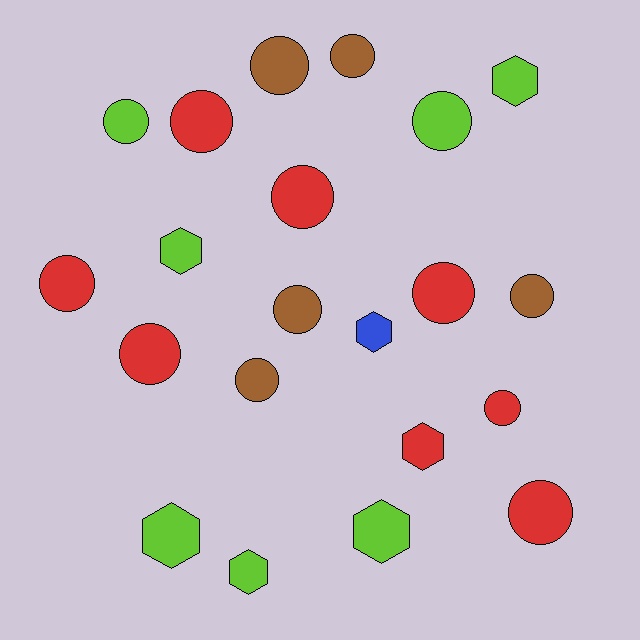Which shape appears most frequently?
Circle, with 14 objects.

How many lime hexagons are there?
There are 5 lime hexagons.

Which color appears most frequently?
Red, with 8 objects.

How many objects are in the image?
There are 21 objects.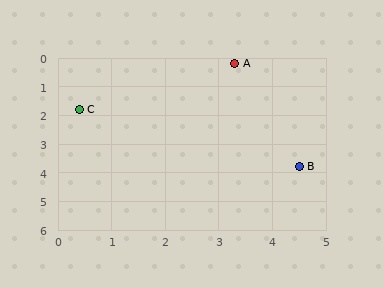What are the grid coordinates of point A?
Point A is at approximately (3.3, 0.2).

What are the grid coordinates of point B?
Point B is at approximately (4.5, 3.8).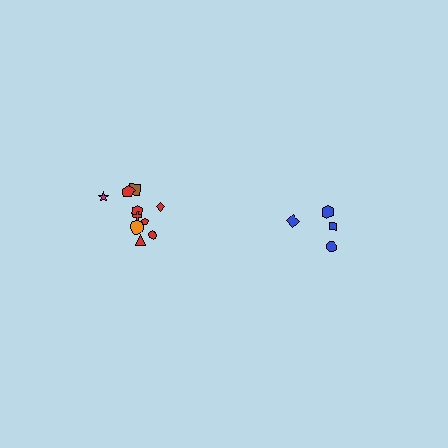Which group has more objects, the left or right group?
The left group.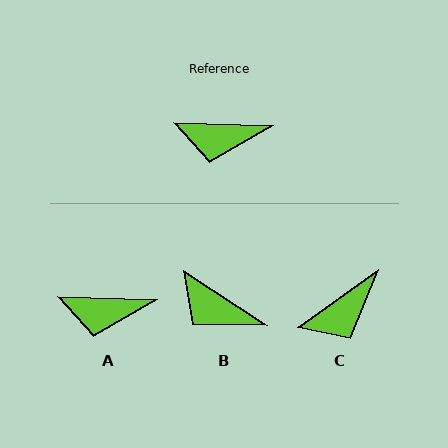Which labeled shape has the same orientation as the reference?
A.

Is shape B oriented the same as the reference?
No, it is off by about 31 degrees.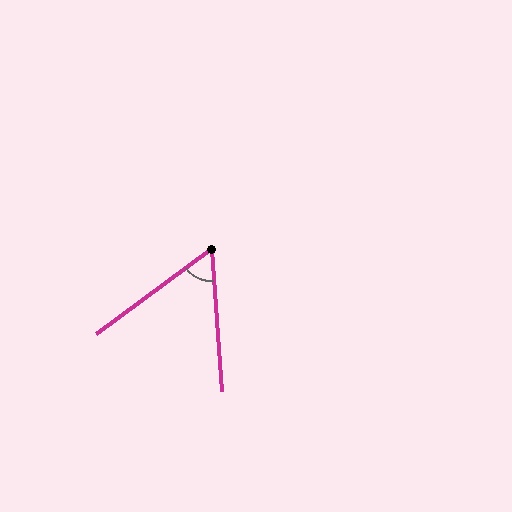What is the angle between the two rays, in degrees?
Approximately 58 degrees.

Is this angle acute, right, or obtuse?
It is acute.